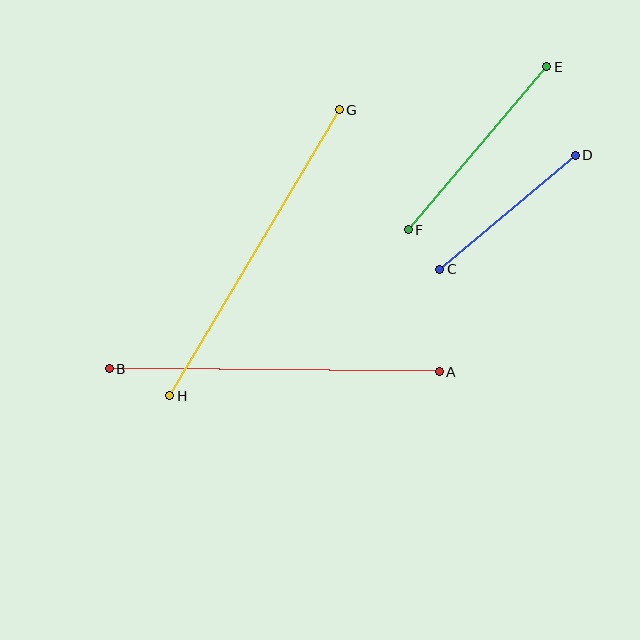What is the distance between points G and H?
The distance is approximately 333 pixels.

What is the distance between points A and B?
The distance is approximately 330 pixels.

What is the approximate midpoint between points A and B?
The midpoint is at approximately (274, 370) pixels.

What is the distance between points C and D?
The distance is approximately 177 pixels.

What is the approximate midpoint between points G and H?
The midpoint is at approximately (254, 253) pixels.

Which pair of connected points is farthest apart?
Points G and H are farthest apart.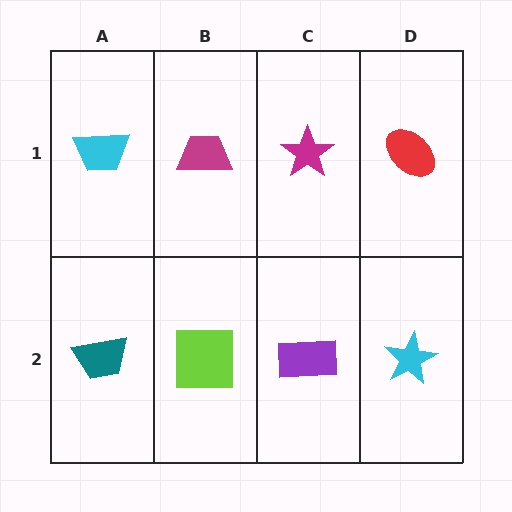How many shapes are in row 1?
4 shapes.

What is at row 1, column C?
A magenta star.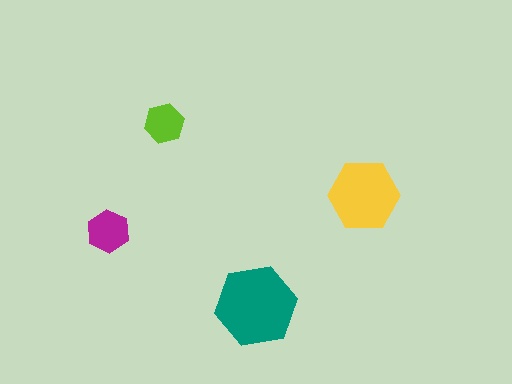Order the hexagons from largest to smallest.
the teal one, the yellow one, the magenta one, the lime one.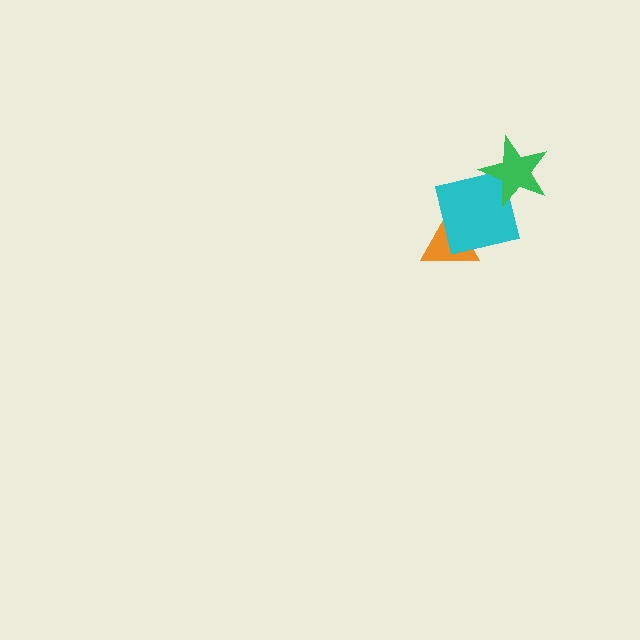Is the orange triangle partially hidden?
Yes, it is partially covered by another shape.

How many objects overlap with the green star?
1 object overlaps with the green star.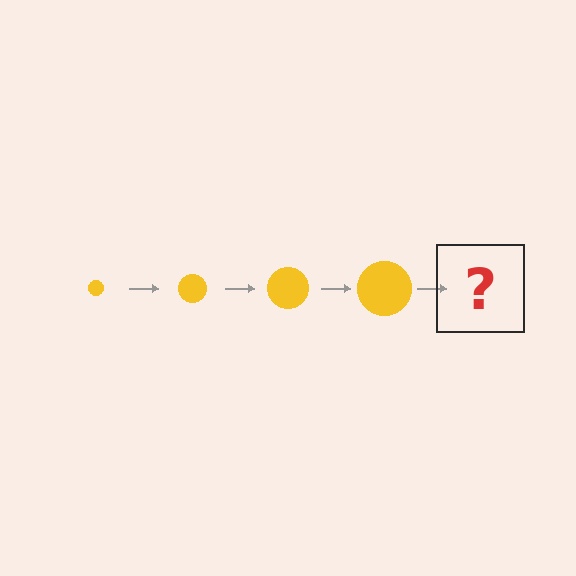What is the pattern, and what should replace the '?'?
The pattern is that the circle gets progressively larger each step. The '?' should be a yellow circle, larger than the previous one.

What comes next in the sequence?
The next element should be a yellow circle, larger than the previous one.